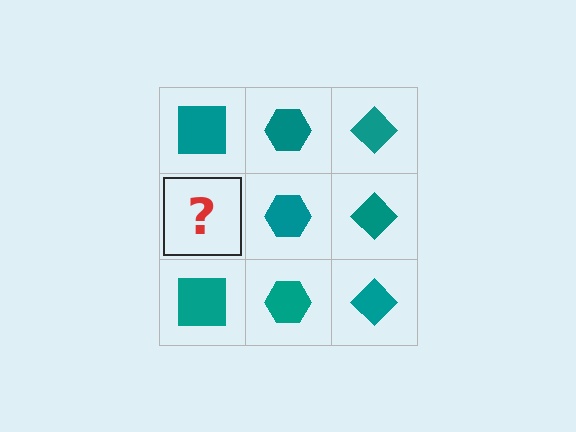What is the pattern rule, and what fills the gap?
The rule is that each column has a consistent shape. The gap should be filled with a teal square.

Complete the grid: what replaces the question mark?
The question mark should be replaced with a teal square.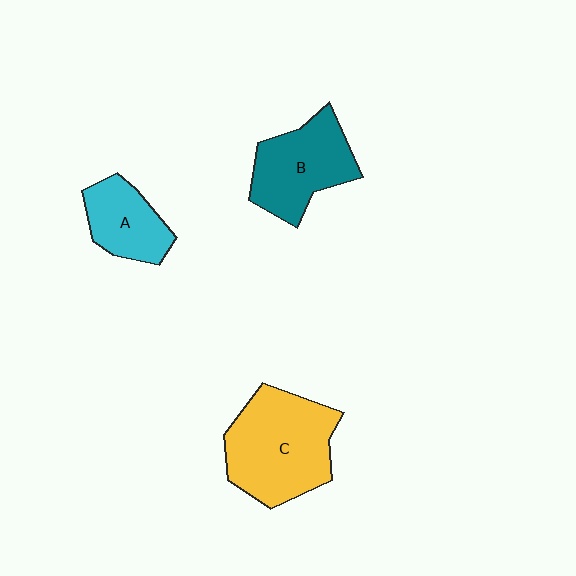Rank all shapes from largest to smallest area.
From largest to smallest: C (yellow), B (teal), A (cyan).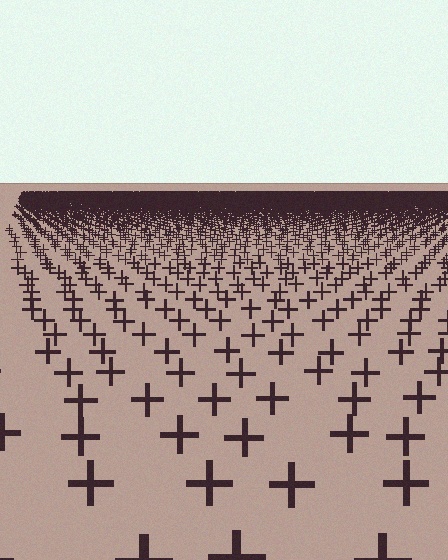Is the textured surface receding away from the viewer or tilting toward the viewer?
The surface is receding away from the viewer. Texture elements get smaller and denser toward the top.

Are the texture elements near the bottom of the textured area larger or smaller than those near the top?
Larger. Near the bottom, elements are closer to the viewer and appear at a bigger on-screen size.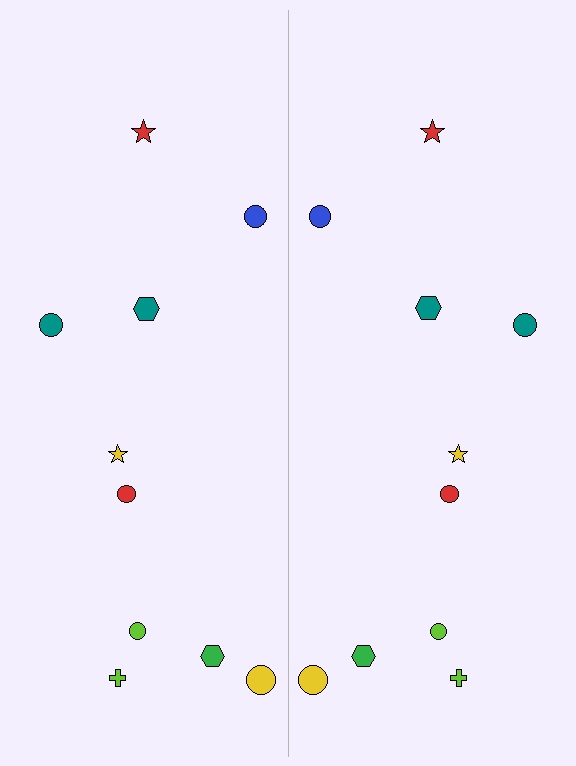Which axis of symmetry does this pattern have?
The pattern has a vertical axis of symmetry running through the center of the image.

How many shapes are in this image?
There are 20 shapes in this image.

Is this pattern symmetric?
Yes, this pattern has bilateral (reflection) symmetry.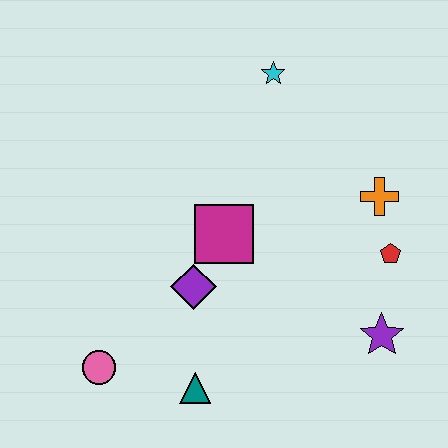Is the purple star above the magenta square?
No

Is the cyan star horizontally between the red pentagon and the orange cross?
No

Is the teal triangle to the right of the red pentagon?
No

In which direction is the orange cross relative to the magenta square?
The orange cross is to the right of the magenta square.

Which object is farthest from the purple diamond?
The cyan star is farthest from the purple diamond.